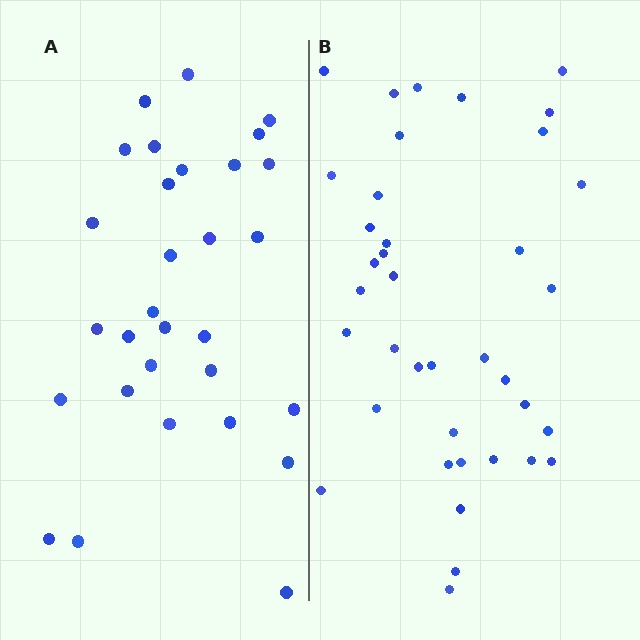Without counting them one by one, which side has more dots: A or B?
Region B (the right region) has more dots.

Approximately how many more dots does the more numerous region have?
Region B has roughly 8 or so more dots than region A.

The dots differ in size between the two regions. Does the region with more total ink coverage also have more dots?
No. Region A has more total ink coverage because its dots are larger, but region B actually contains more individual dots. Total area can be misleading — the number of items is what matters here.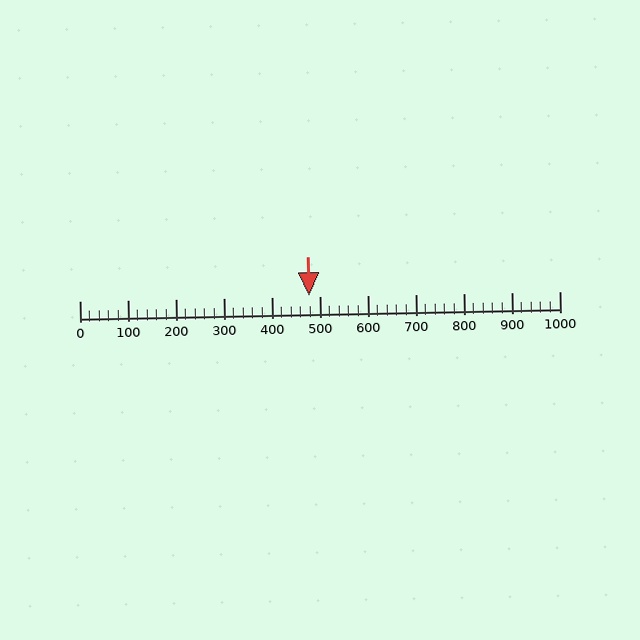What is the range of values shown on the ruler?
The ruler shows values from 0 to 1000.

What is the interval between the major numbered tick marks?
The major tick marks are spaced 100 units apart.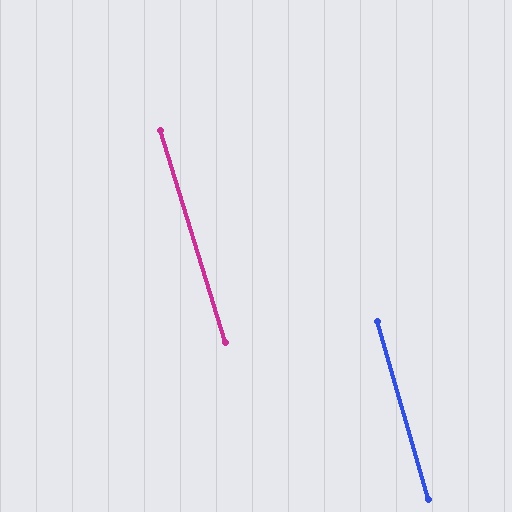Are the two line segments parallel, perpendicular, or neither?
Parallel — their directions differ by only 0.9°.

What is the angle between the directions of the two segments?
Approximately 1 degree.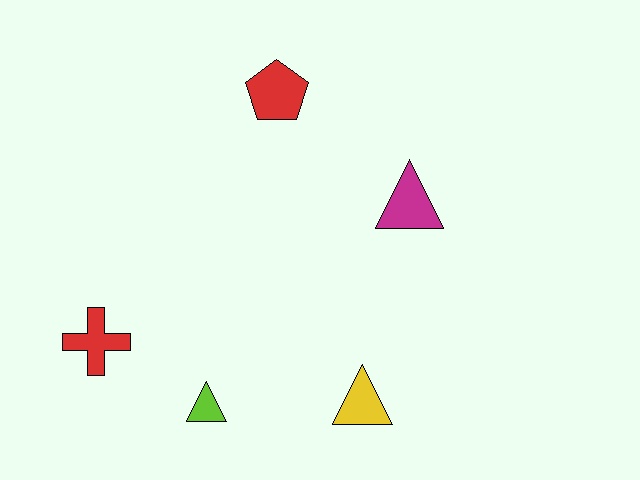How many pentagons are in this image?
There is 1 pentagon.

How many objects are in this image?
There are 5 objects.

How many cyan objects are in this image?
There are no cyan objects.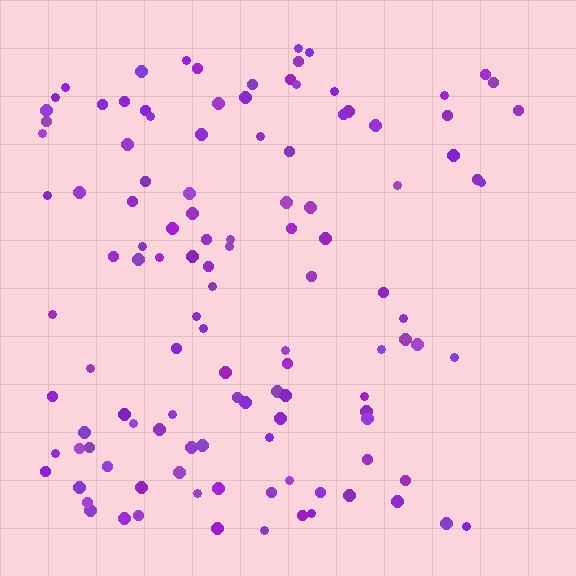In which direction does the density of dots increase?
From right to left, with the left side densest.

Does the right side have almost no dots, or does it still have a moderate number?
Still a moderate number, just noticeably fewer than the left.